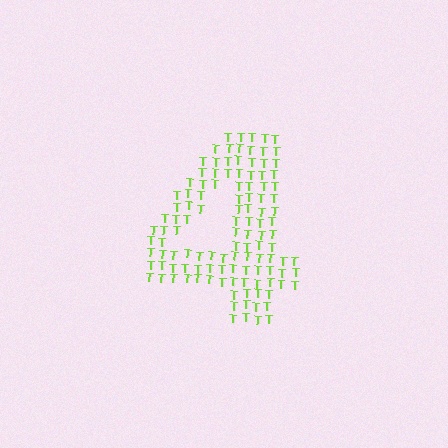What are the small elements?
The small elements are letter T's.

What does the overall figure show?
The overall figure shows the digit 4.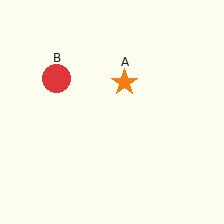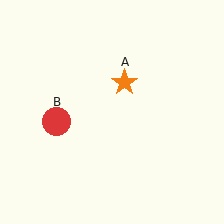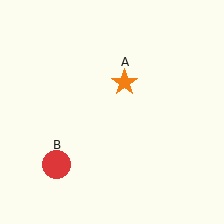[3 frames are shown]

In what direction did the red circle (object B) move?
The red circle (object B) moved down.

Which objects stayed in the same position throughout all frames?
Orange star (object A) remained stationary.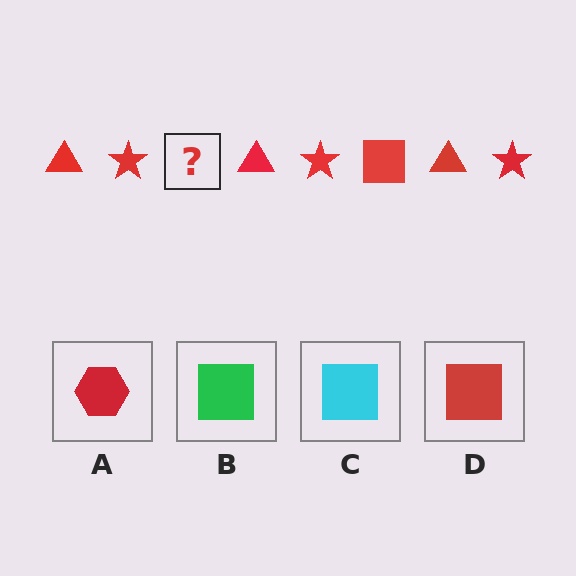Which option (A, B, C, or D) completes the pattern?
D.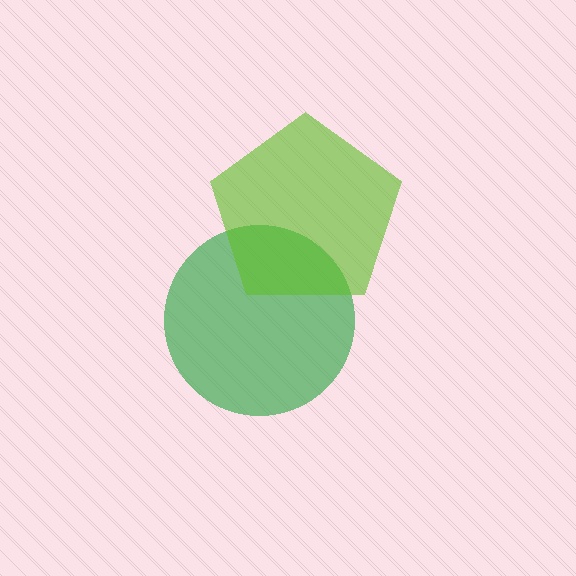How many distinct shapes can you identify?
There are 2 distinct shapes: a green circle, a lime pentagon.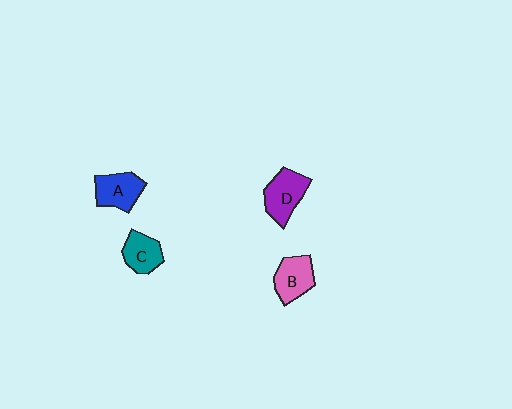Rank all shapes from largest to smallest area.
From largest to smallest: D (purple), A (blue), B (pink), C (teal).